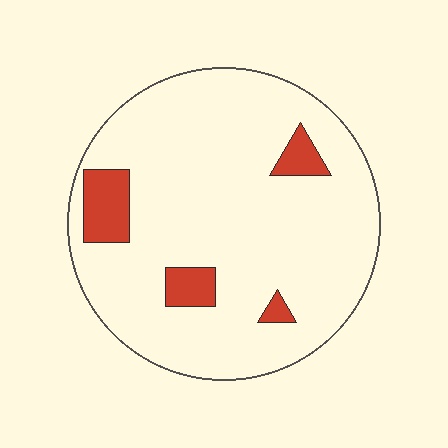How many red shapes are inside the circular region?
4.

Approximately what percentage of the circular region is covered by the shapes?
Approximately 10%.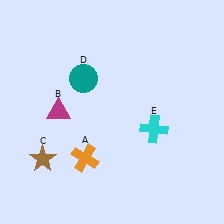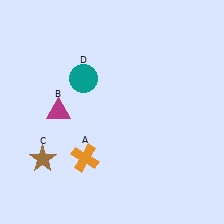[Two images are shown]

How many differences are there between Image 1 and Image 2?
There is 1 difference between the two images.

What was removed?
The cyan cross (E) was removed in Image 2.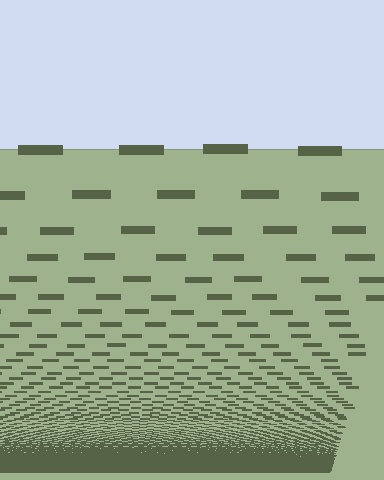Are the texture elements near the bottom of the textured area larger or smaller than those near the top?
Smaller. The gradient is inverted — elements near the bottom are smaller and denser.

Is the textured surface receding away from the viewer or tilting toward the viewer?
The surface appears to tilt toward the viewer. Texture elements get larger and sparser toward the top.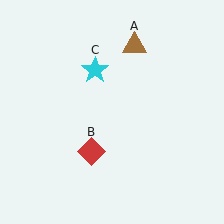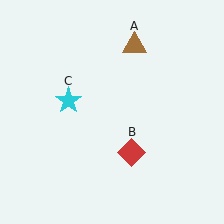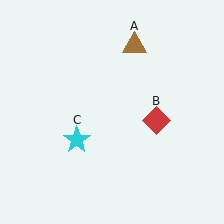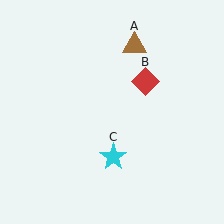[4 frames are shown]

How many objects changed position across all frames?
2 objects changed position: red diamond (object B), cyan star (object C).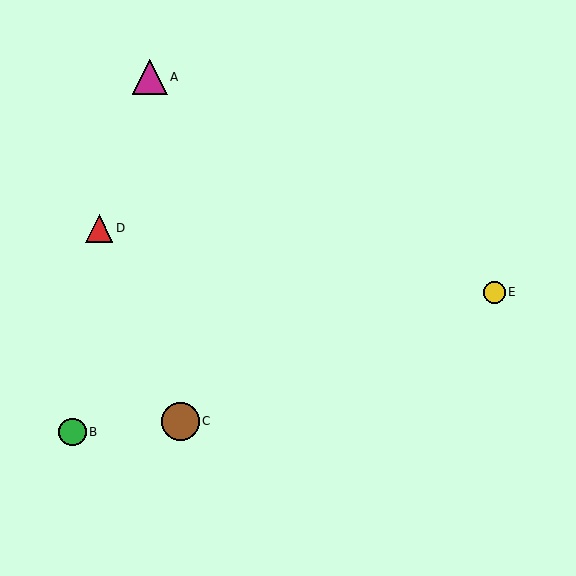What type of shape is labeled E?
Shape E is a yellow circle.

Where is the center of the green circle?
The center of the green circle is at (73, 432).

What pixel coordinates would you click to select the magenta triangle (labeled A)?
Click at (150, 77) to select the magenta triangle A.